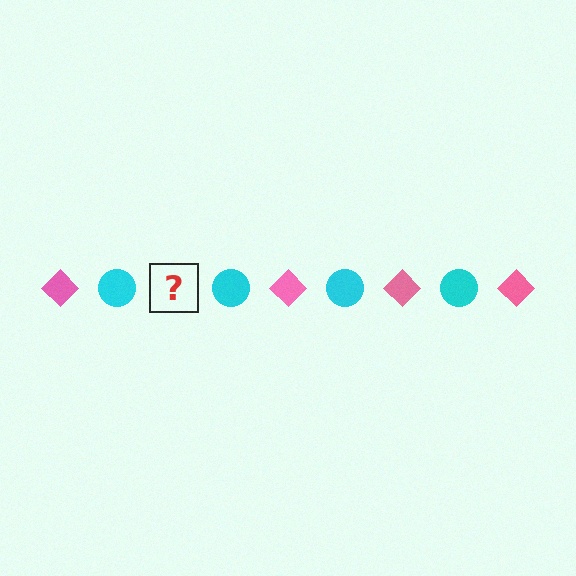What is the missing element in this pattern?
The missing element is a pink diamond.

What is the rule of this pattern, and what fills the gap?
The rule is that the pattern alternates between pink diamond and cyan circle. The gap should be filled with a pink diamond.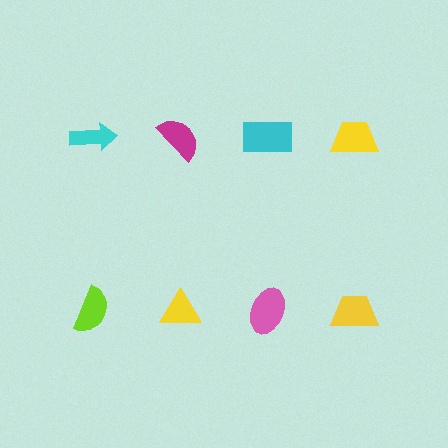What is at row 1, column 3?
A cyan rectangle.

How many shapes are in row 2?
4 shapes.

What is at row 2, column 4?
A yellow trapezoid.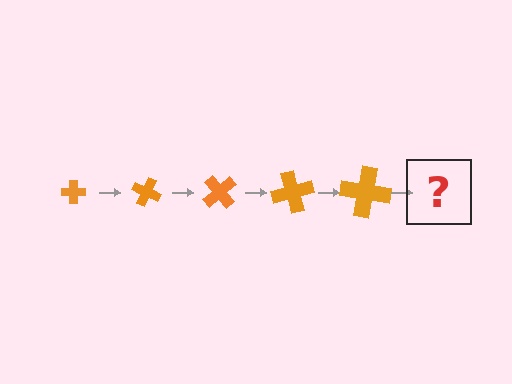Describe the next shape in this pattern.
It should be a cross, larger than the previous one and rotated 125 degrees from the start.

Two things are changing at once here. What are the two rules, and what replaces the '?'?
The two rules are that the cross grows larger each step and it rotates 25 degrees each step. The '?' should be a cross, larger than the previous one and rotated 125 degrees from the start.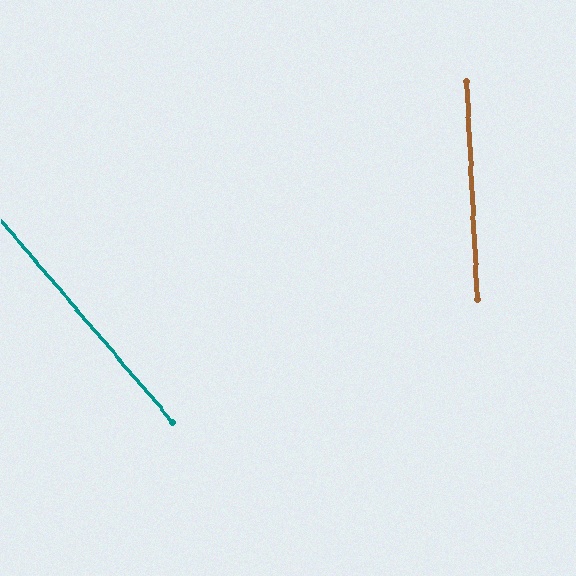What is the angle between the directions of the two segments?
Approximately 38 degrees.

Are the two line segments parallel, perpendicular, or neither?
Neither parallel nor perpendicular — they differ by about 38°.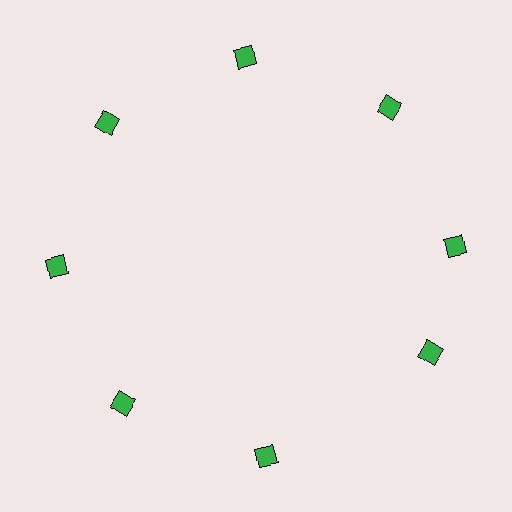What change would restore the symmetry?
The symmetry would be restored by rotating it back into even spacing with its neighbors so that all 8 diamonds sit at equal angles and equal distance from the center.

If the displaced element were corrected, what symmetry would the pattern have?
It would have 8-fold rotational symmetry — the pattern would map onto itself every 45 degrees.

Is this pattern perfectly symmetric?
No. The 8 green diamonds are arranged in a ring, but one element near the 4 o'clock position is rotated out of alignment along the ring, breaking the 8-fold rotational symmetry.